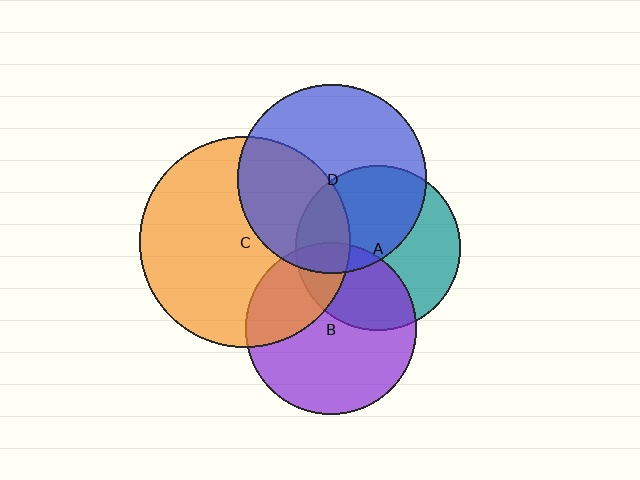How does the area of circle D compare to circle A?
Approximately 1.3 times.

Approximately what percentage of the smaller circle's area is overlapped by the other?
Approximately 30%.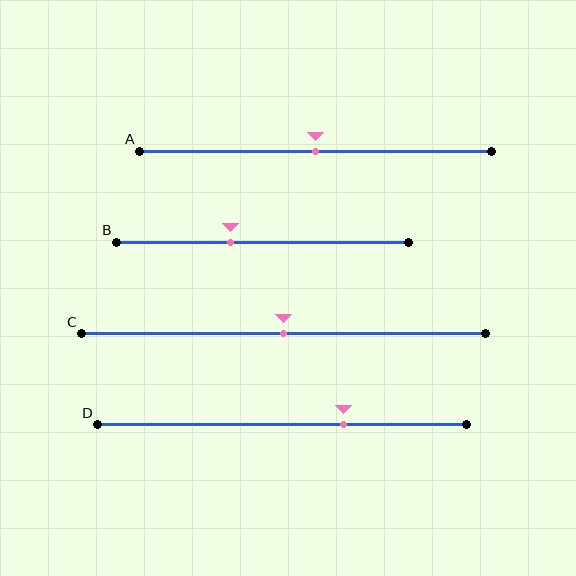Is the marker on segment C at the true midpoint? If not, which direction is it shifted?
Yes, the marker on segment C is at the true midpoint.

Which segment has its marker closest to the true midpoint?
Segment A has its marker closest to the true midpoint.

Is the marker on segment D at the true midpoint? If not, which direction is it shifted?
No, the marker on segment D is shifted to the right by about 17% of the segment length.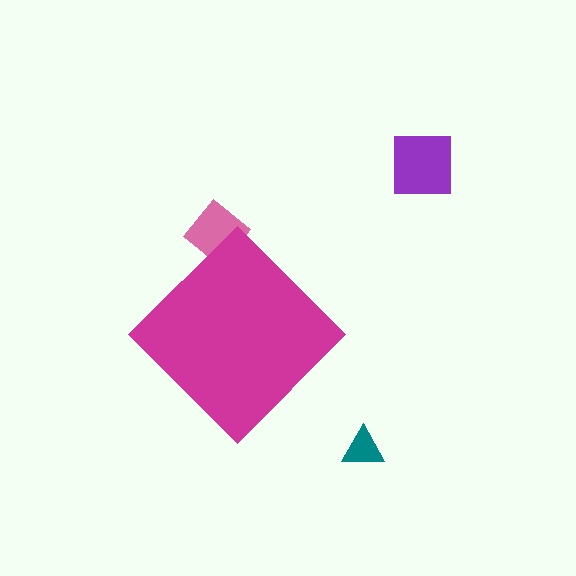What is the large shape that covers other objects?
A magenta diamond.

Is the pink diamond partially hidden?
Yes, the pink diamond is partially hidden behind the magenta diamond.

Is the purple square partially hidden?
No, the purple square is fully visible.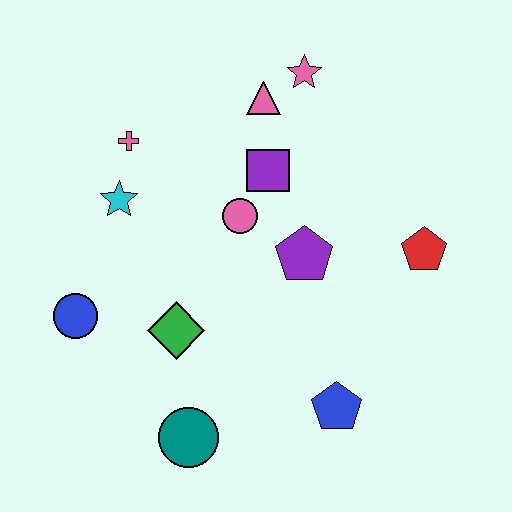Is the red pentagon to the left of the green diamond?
No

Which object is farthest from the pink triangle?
The teal circle is farthest from the pink triangle.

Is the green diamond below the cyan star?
Yes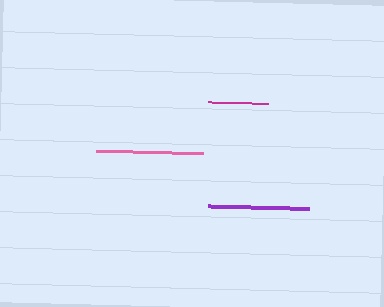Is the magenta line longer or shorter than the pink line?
The pink line is longer than the magenta line.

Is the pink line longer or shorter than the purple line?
The pink line is longer than the purple line.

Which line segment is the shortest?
The magenta line is the shortest at approximately 60 pixels.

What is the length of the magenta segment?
The magenta segment is approximately 60 pixels long.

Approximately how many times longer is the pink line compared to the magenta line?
The pink line is approximately 1.8 times the length of the magenta line.